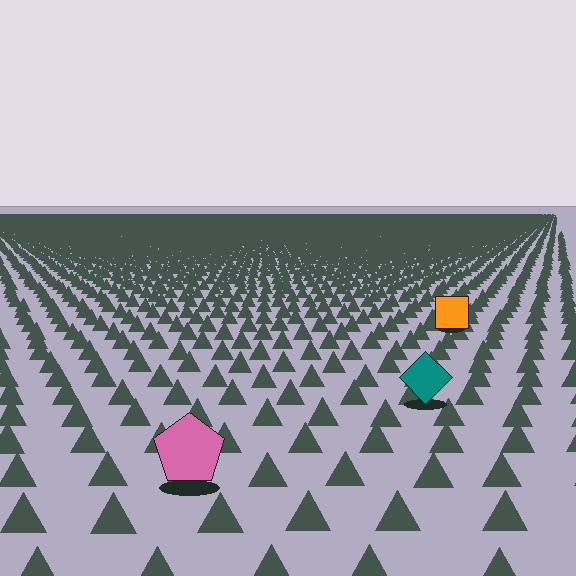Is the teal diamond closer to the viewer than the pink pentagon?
No. The pink pentagon is closer — you can tell from the texture gradient: the ground texture is coarser near it.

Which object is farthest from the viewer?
The orange square is farthest from the viewer. It appears smaller and the ground texture around it is denser.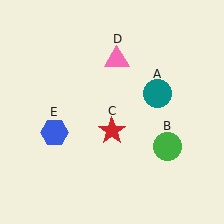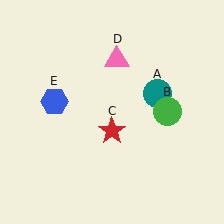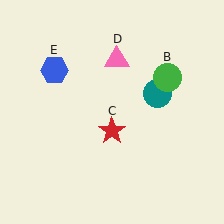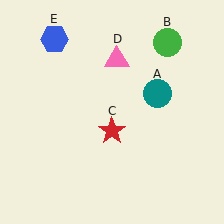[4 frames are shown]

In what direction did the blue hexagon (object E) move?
The blue hexagon (object E) moved up.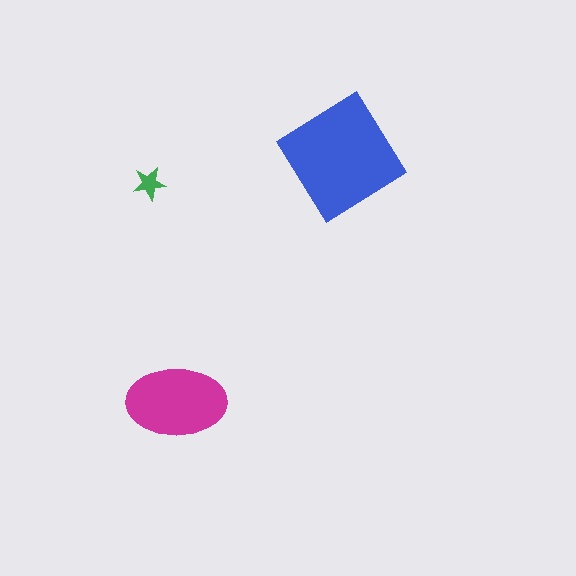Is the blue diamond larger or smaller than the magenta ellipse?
Larger.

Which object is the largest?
The blue diamond.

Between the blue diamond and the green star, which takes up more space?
The blue diamond.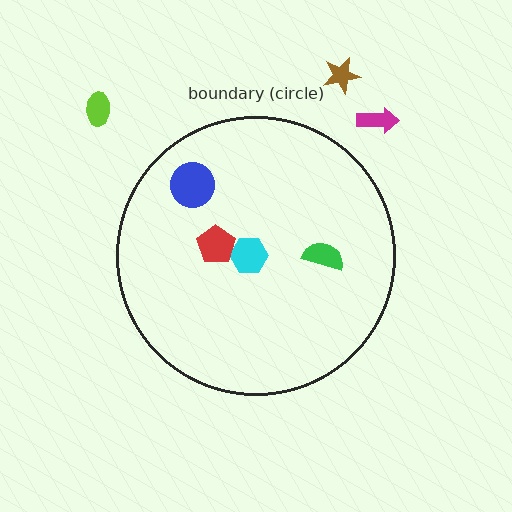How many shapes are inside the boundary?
4 inside, 3 outside.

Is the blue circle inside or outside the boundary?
Inside.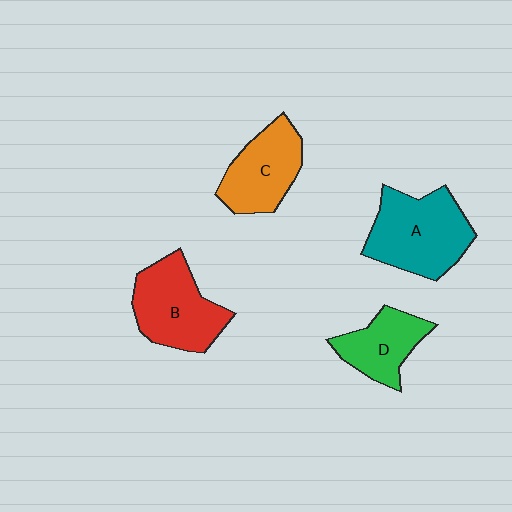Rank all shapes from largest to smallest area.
From largest to smallest: A (teal), B (red), C (orange), D (green).